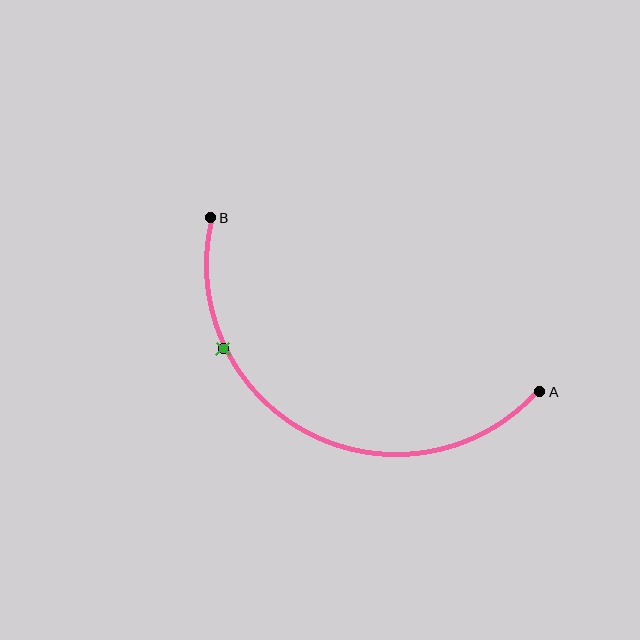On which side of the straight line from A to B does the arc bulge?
The arc bulges below the straight line connecting A and B.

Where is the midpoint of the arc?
The arc midpoint is the point on the curve farthest from the straight line joining A and B. It sits below that line.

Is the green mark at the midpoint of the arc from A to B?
No. The green mark lies on the arc but is closer to endpoint B. The arc midpoint would be at the point on the curve equidistant along the arc from both A and B.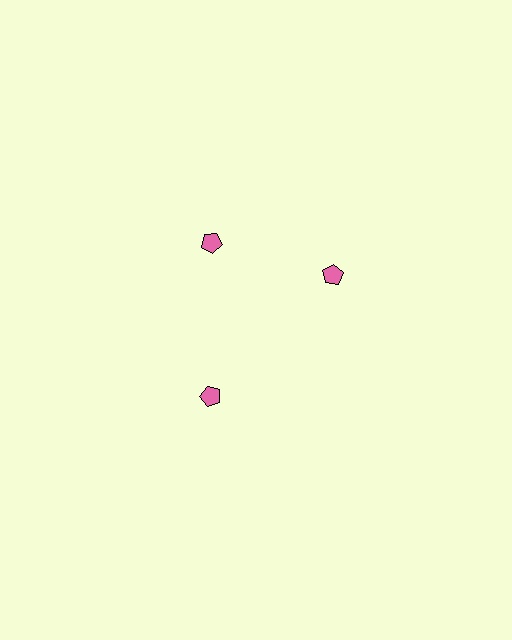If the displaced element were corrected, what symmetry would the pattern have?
It would have 3-fold rotational symmetry — the pattern would map onto itself every 120 degrees.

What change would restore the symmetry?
The symmetry would be restored by rotating it back into even spacing with its neighbors so that all 3 pentagons sit at equal angles and equal distance from the center.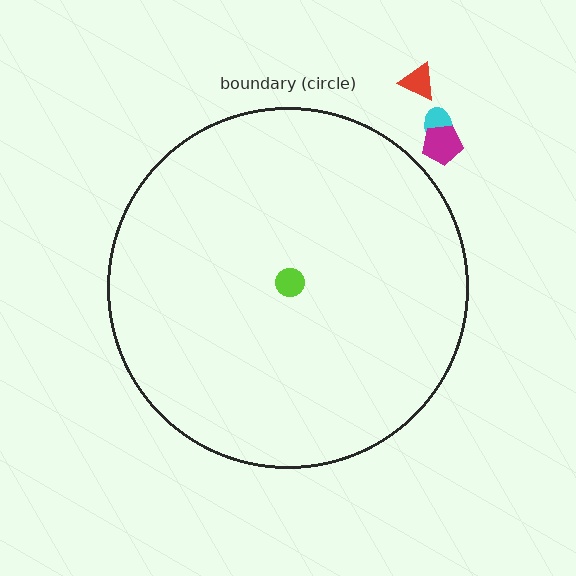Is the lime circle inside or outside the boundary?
Inside.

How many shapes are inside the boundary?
1 inside, 3 outside.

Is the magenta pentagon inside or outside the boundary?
Outside.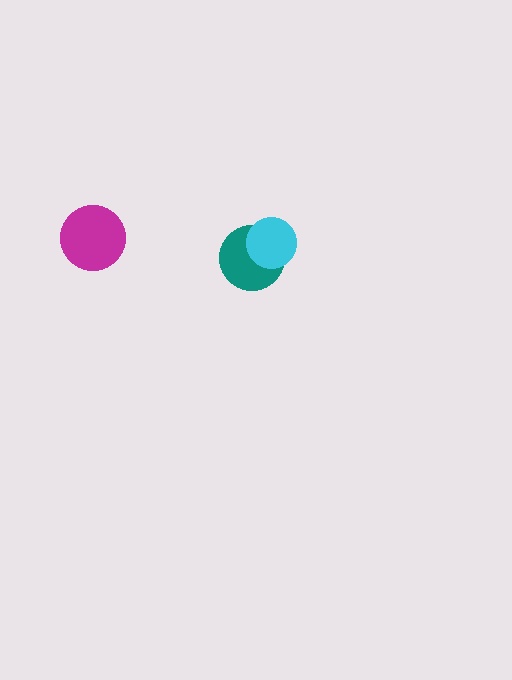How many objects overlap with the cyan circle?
1 object overlaps with the cyan circle.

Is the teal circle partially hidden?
Yes, it is partially covered by another shape.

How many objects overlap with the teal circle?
1 object overlaps with the teal circle.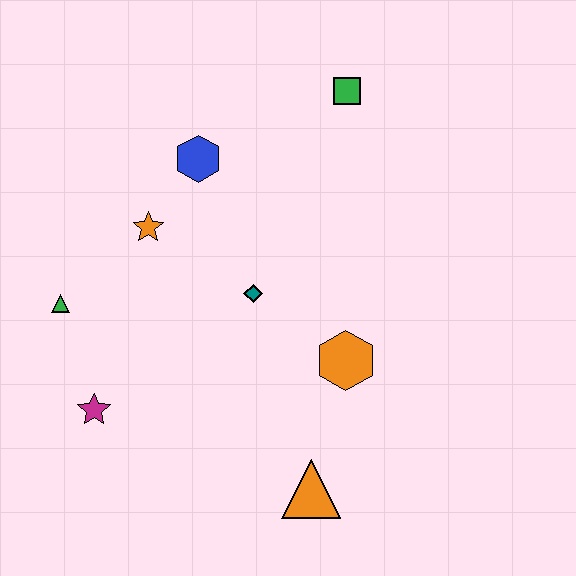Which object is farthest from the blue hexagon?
The orange triangle is farthest from the blue hexagon.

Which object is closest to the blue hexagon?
The orange star is closest to the blue hexagon.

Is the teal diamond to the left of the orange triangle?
Yes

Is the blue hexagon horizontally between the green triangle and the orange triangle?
Yes